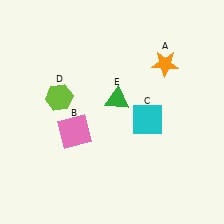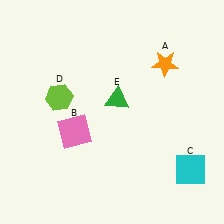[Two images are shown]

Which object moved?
The cyan square (C) moved down.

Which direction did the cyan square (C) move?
The cyan square (C) moved down.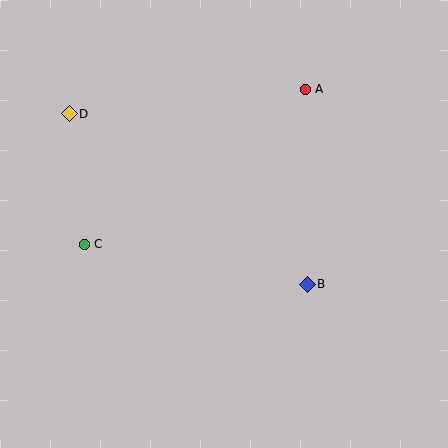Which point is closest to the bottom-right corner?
Point B is closest to the bottom-right corner.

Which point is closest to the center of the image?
Point B at (307, 284) is closest to the center.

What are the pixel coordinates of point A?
Point A is at (305, 89).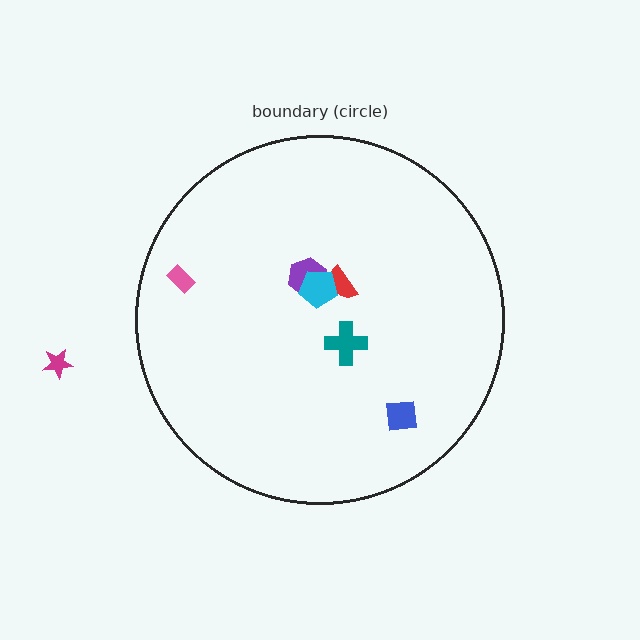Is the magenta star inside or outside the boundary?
Outside.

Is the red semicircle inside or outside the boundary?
Inside.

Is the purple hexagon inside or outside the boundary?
Inside.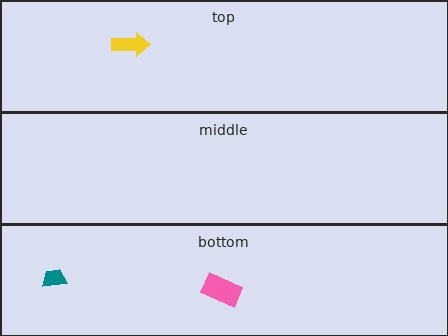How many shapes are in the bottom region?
2.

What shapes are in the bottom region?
The pink rectangle, the teal trapezoid.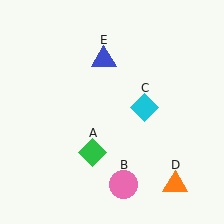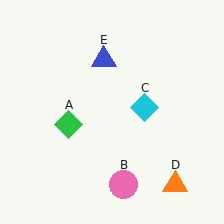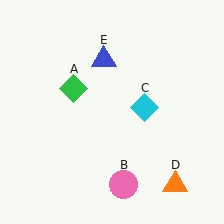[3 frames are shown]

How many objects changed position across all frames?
1 object changed position: green diamond (object A).